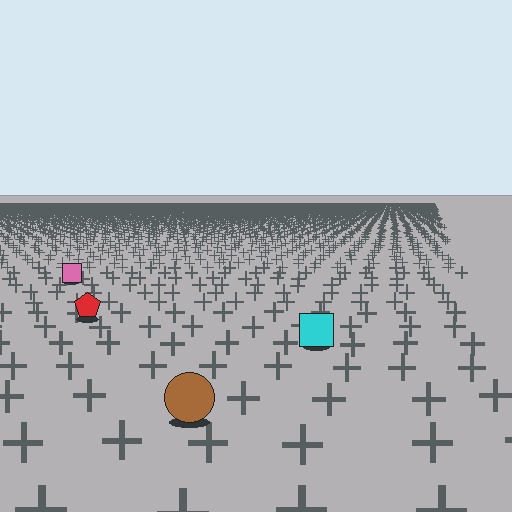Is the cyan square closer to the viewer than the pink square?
Yes. The cyan square is closer — you can tell from the texture gradient: the ground texture is coarser near it.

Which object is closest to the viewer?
The brown circle is closest. The texture marks near it are larger and more spread out.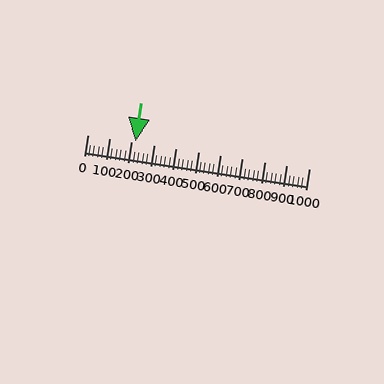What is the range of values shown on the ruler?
The ruler shows values from 0 to 1000.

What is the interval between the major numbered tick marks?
The major tick marks are spaced 100 units apart.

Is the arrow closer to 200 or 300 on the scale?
The arrow is closer to 200.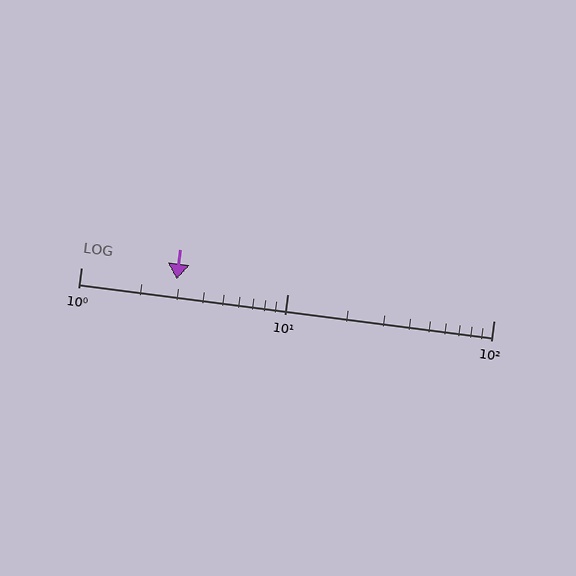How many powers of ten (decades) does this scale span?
The scale spans 2 decades, from 1 to 100.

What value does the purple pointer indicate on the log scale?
The pointer indicates approximately 2.9.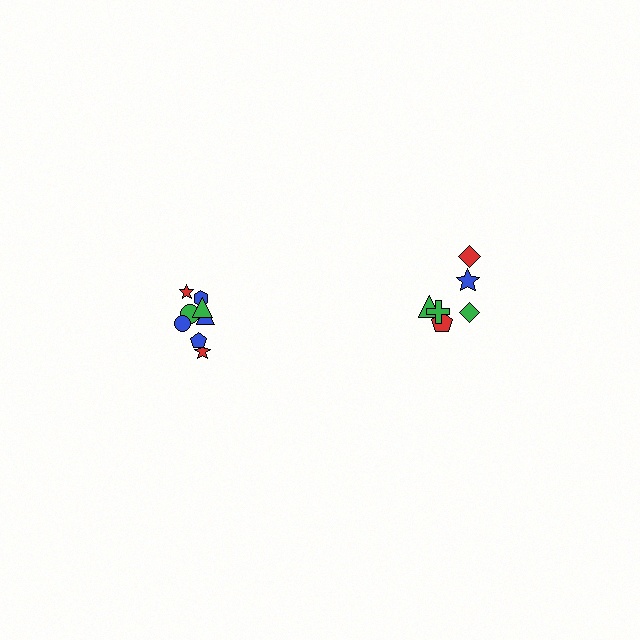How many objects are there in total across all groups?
There are 14 objects.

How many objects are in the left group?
There are 8 objects.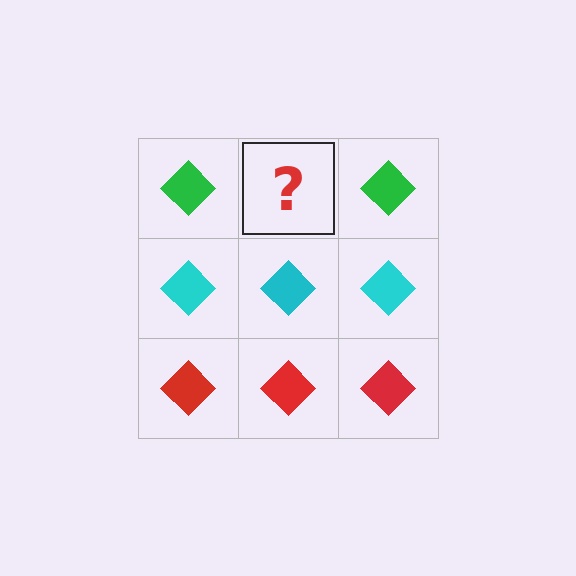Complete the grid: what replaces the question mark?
The question mark should be replaced with a green diamond.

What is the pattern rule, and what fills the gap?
The rule is that each row has a consistent color. The gap should be filled with a green diamond.